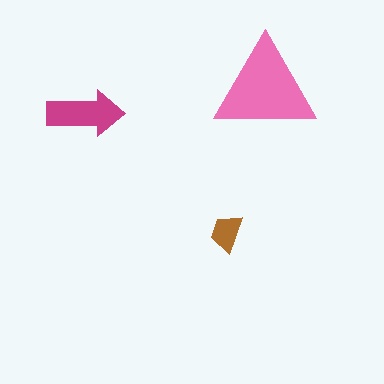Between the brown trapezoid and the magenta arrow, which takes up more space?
The magenta arrow.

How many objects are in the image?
There are 3 objects in the image.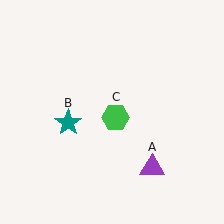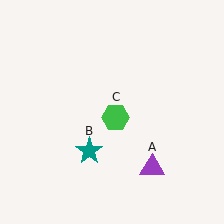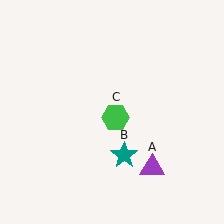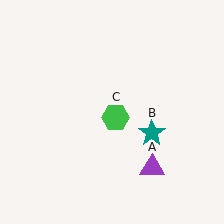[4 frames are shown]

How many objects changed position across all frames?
1 object changed position: teal star (object B).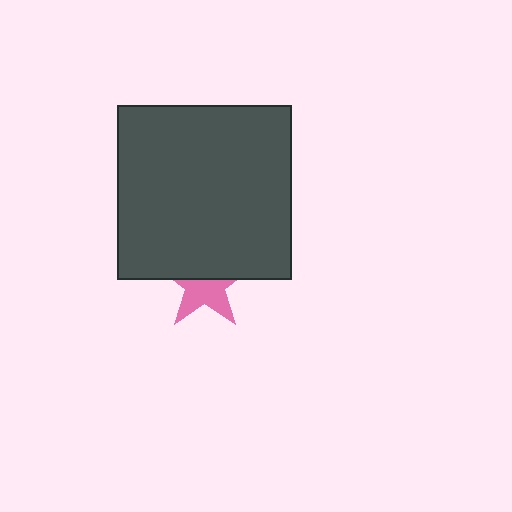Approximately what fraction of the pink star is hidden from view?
Roughly 49% of the pink star is hidden behind the dark gray square.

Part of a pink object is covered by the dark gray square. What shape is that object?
It is a star.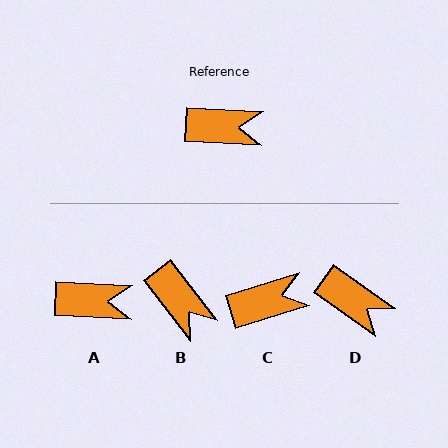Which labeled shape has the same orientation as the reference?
A.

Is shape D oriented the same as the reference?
No, it is off by about 32 degrees.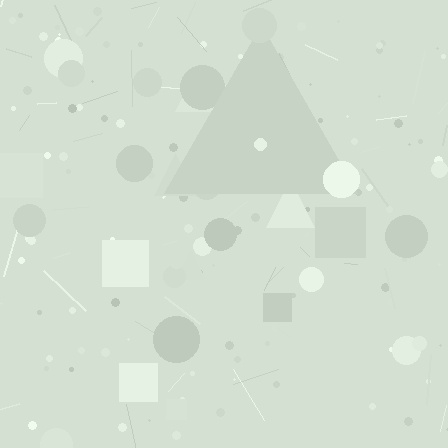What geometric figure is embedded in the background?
A triangle is embedded in the background.